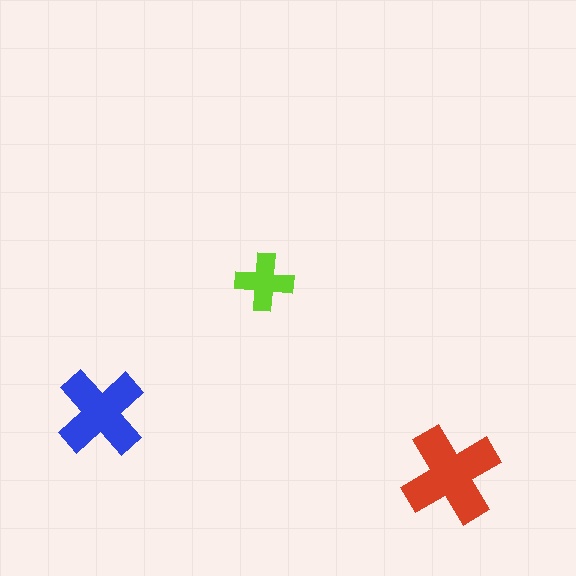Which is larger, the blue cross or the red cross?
The red one.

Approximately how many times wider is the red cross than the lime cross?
About 1.5 times wider.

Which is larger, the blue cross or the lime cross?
The blue one.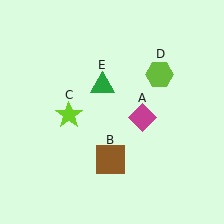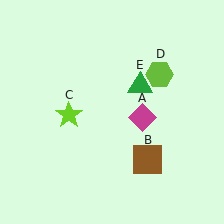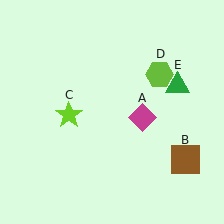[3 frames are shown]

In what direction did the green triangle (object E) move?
The green triangle (object E) moved right.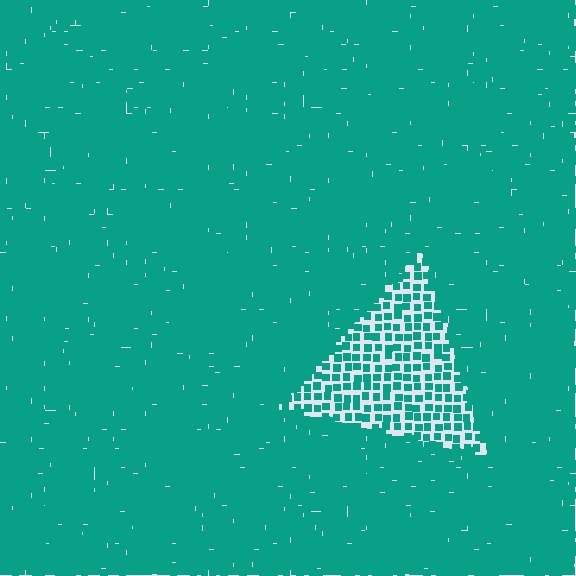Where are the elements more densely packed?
The elements are more densely packed outside the triangle boundary.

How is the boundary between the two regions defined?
The boundary is defined by a change in element density (approximately 2.5x ratio). All elements are the same color, size, and shape.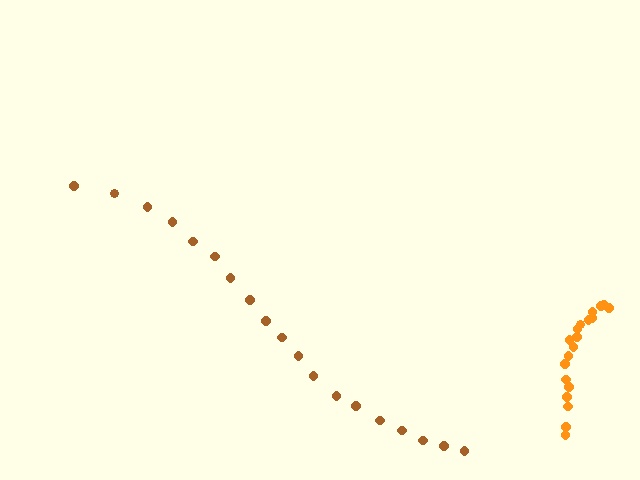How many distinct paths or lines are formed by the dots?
There are 2 distinct paths.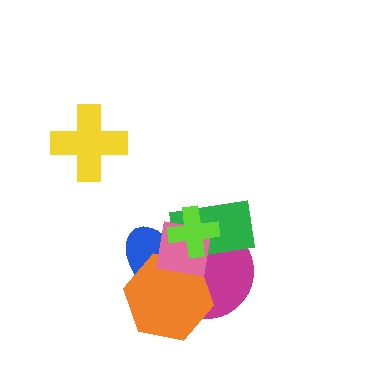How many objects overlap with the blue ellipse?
5 objects overlap with the blue ellipse.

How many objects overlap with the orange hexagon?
3 objects overlap with the orange hexagon.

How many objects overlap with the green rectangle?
4 objects overlap with the green rectangle.